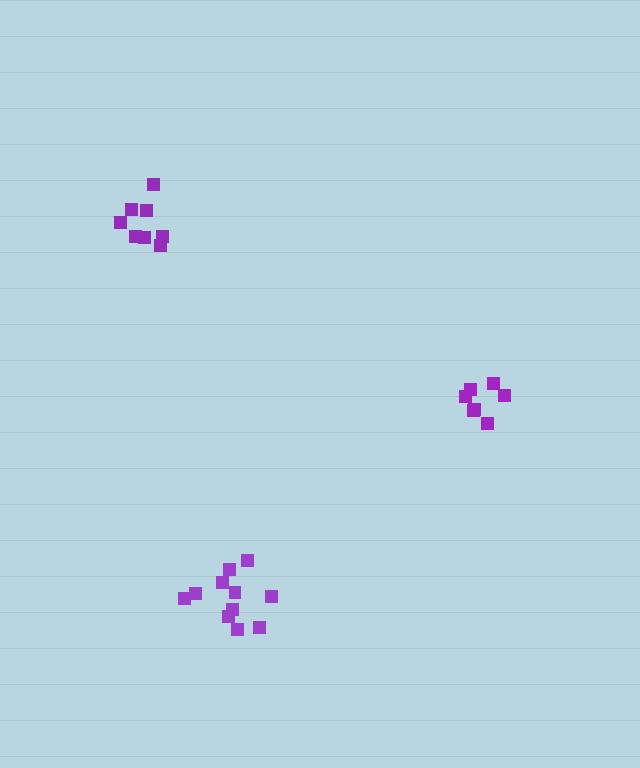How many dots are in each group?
Group 1: 8 dots, Group 2: 11 dots, Group 3: 7 dots (26 total).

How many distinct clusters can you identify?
There are 3 distinct clusters.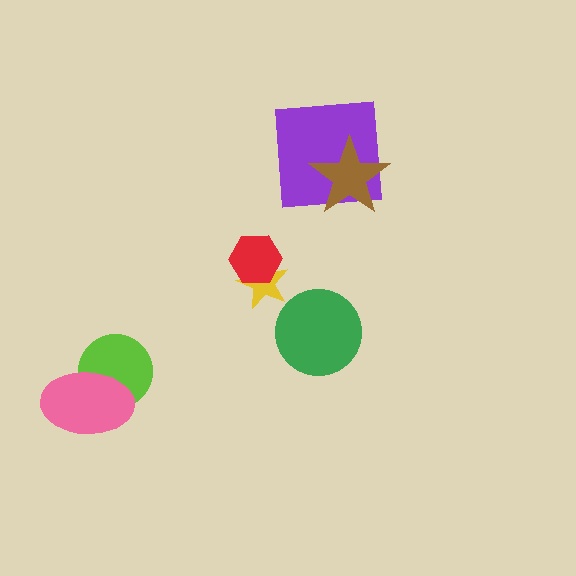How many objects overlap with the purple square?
1 object overlaps with the purple square.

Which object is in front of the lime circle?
The pink ellipse is in front of the lime circle.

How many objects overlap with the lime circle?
1 object overlaps with the lime circle.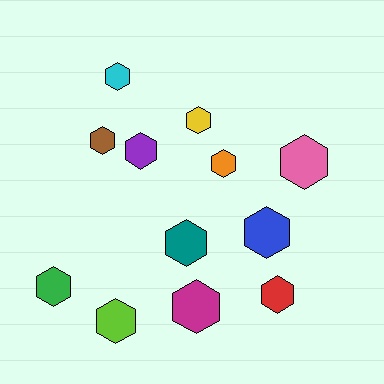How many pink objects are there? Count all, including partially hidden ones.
There is 1 pink object.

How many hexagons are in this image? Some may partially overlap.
There are 12 hexagons.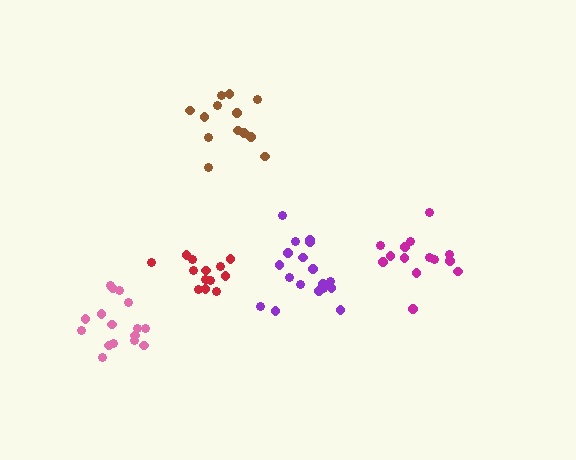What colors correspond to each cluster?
The clusters are colored: red, magenta, purple, brown, pink.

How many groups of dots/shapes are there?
There are 5 groups.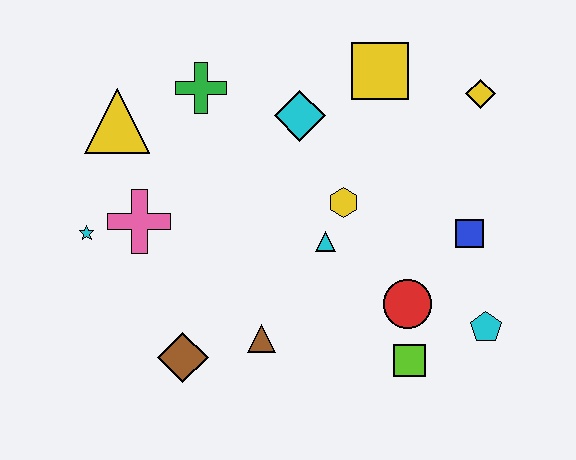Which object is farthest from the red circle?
The yellow triangle is farthest from the red circle.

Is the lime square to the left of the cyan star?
No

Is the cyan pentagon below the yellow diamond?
Yes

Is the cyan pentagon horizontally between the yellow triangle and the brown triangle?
No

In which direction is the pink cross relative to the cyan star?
The pink cross is to the right of the cyan star.